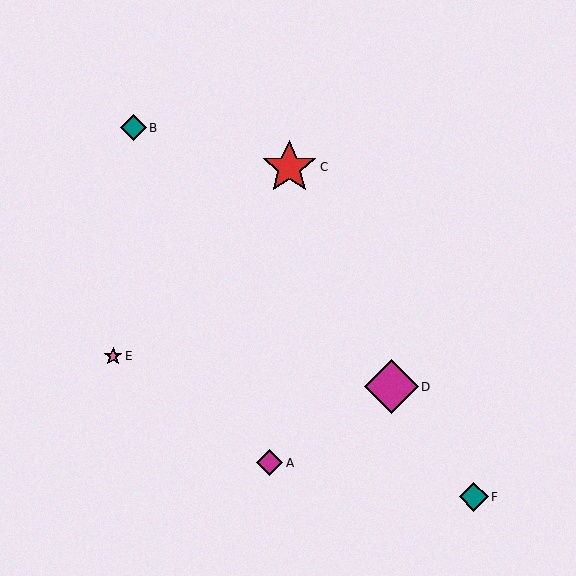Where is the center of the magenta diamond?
The center of the magenta diamond is at (270, 463).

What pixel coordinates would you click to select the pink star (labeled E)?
Click at (113, 356) to select the pink star E.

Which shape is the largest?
The red star (labeled C) is the largest.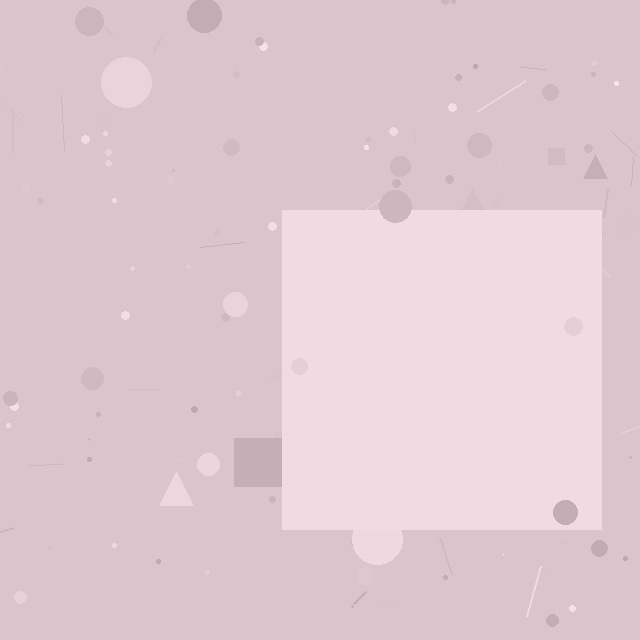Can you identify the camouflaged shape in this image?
The camouflaged shape is a square.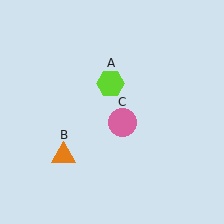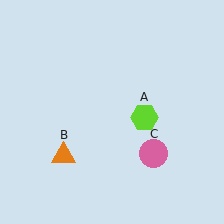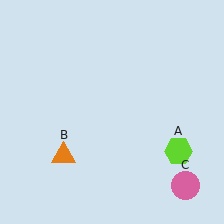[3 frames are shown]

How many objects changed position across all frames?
2 objects changed position: lime hexagon (object A), pink circle (object C).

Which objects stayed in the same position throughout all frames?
Orange triangle (object B) remained stationary.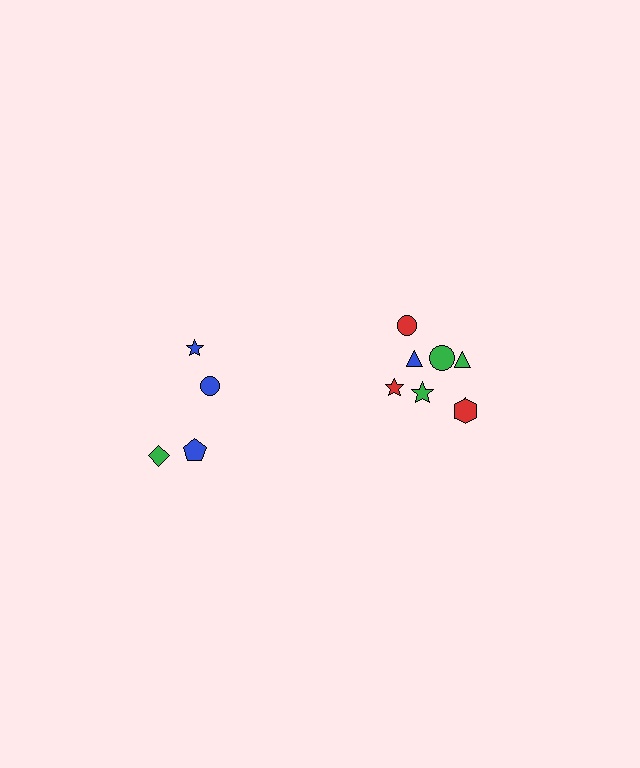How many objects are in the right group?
There are 8 objects.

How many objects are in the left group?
There are 4 objects.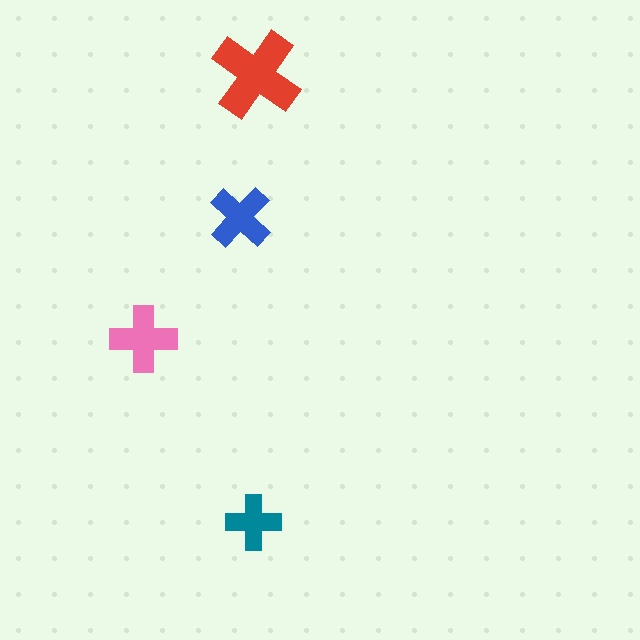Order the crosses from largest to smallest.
the red one, the pink one, the blue one, the teal one.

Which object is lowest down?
The teal cross is bottommost.